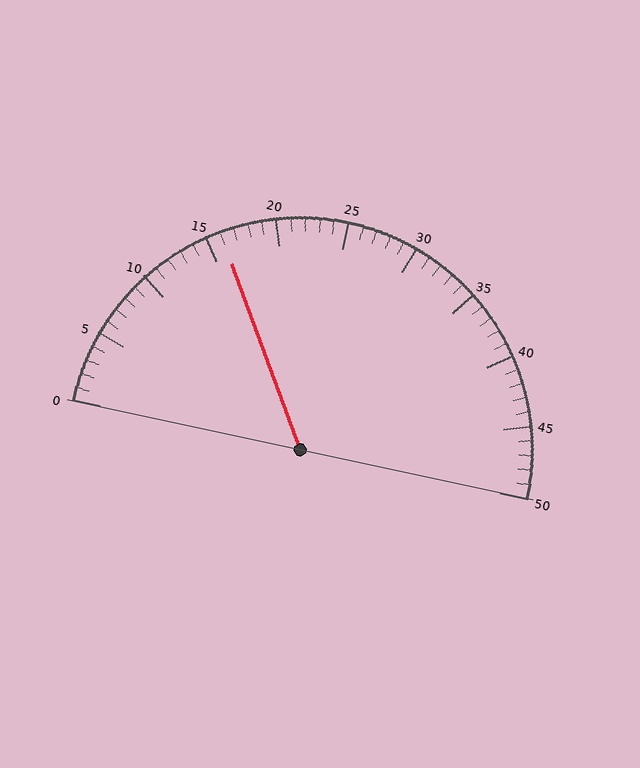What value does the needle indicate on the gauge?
The needle indicates approximately 16.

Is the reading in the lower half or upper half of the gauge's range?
The reading is in the lower half of the range (0 to 50).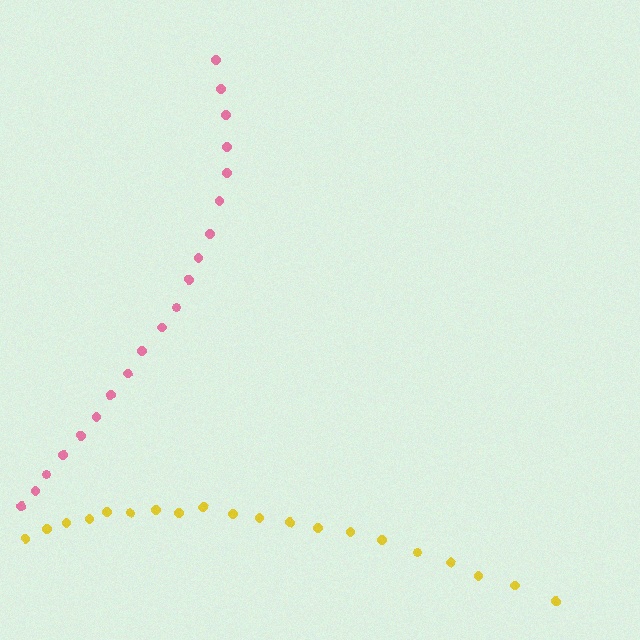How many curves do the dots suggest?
There are 2 distinct paths.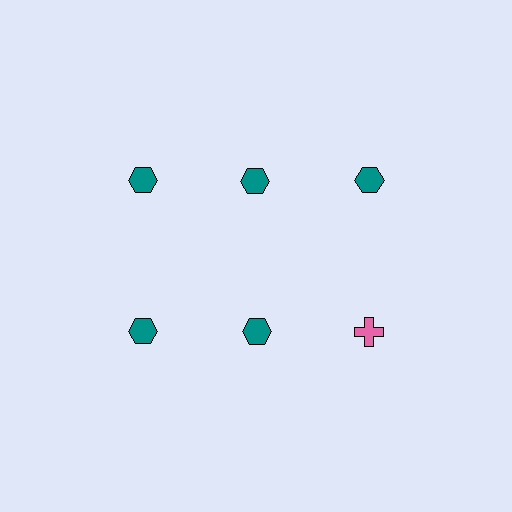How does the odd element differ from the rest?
It differs in both color (pink instead of teal) and shape (cross instead of hexagon).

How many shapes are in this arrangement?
There are 6 shapes arranged in a grid pattern.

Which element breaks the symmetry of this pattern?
The pink cross in the second row, center column breaks the symmetry. All other shapes are teal hexagons.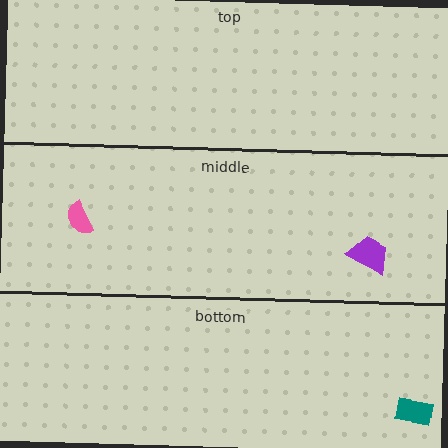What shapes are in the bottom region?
The teal rectangle.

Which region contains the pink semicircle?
The middle region.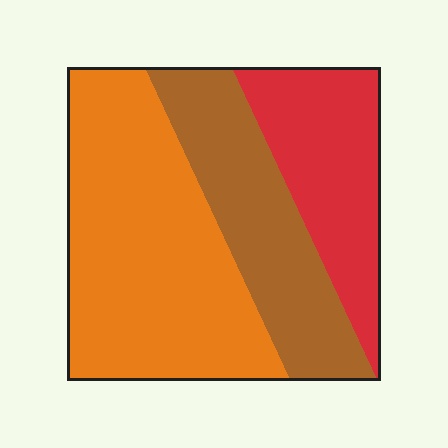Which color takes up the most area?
Orange, at roughly 50%.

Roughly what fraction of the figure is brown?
Brown takes up about one quarter (1/4) of the figure.